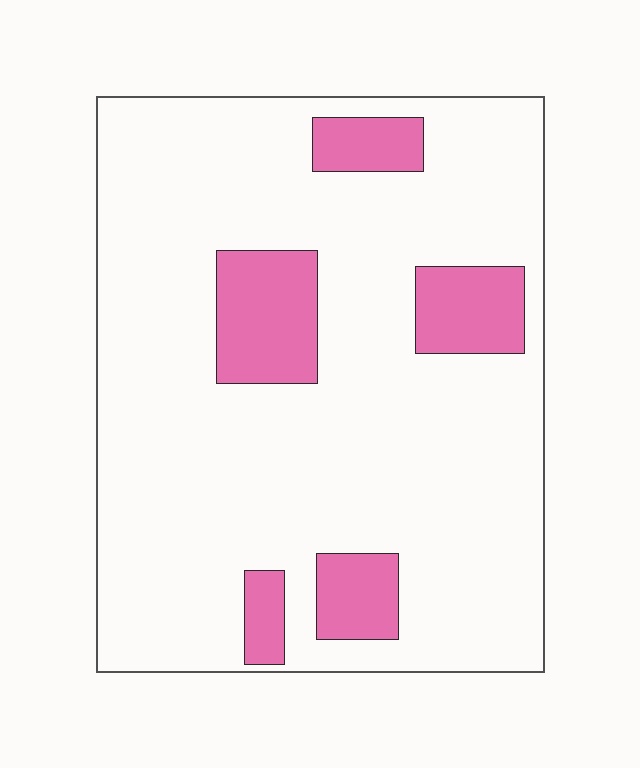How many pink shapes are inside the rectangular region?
5.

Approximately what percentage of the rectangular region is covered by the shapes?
Approximately 15%.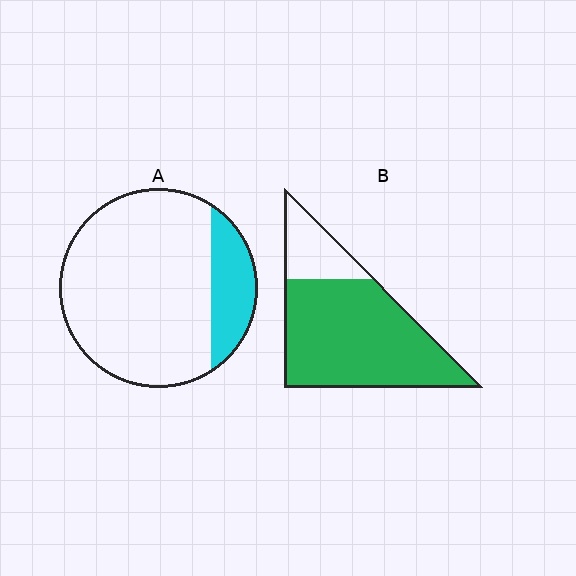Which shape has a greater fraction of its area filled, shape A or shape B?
Shape B.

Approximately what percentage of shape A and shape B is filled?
A is approximately 20% and B is approximately 80%.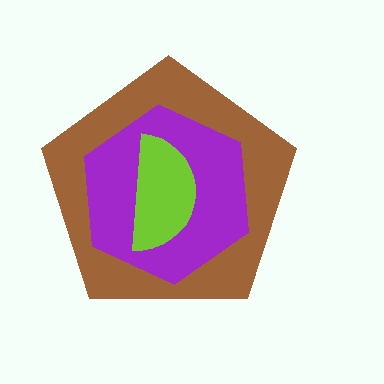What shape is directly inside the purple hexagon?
The lime semicircle.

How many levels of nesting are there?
3.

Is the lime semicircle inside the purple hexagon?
Yes.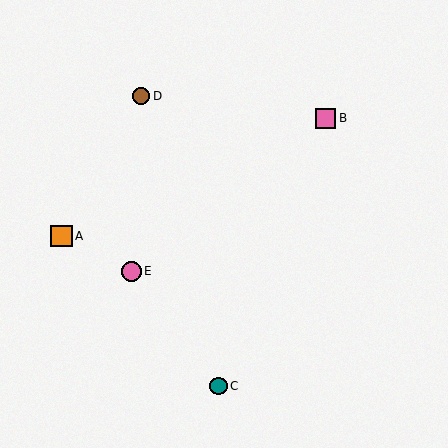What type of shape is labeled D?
Shape D is a brown circle.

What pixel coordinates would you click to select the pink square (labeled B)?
Click at (326, 118) to select the pink square B.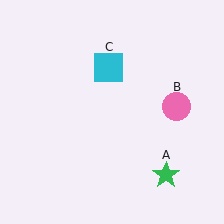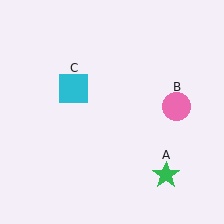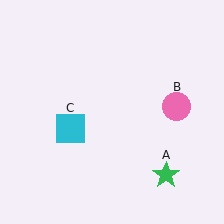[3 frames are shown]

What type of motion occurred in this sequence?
The cyan square (object C) rotated counterclockwise around the center of the scene.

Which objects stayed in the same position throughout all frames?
Green star (object A) and pink circle (object B) remained stationary.